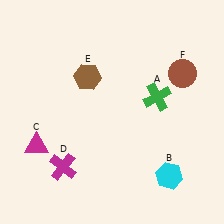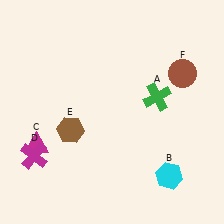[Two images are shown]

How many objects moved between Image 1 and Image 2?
2 objects moved between the two images.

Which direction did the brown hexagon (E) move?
The brown hexagon (E) moved down.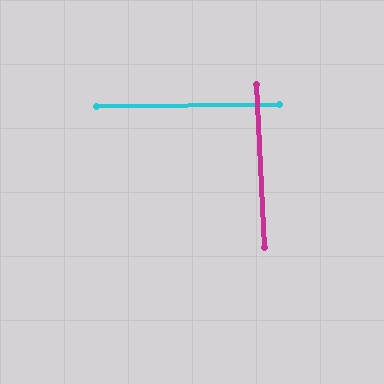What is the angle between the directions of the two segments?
Approximately 88 degrees.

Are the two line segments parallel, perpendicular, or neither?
Perpendicular — they meet at approximately 88°.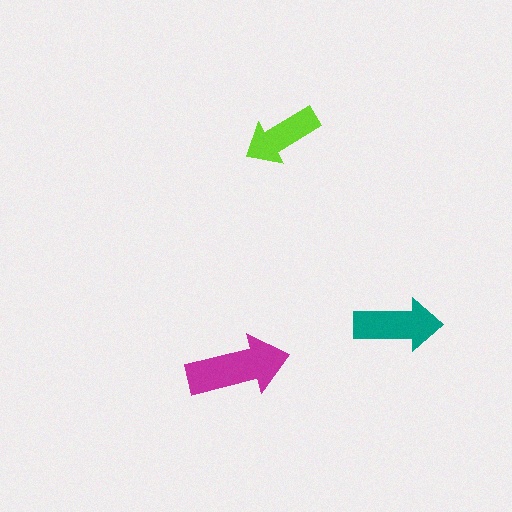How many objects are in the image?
There are 3 objects in the image.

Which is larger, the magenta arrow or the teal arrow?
The magenta one.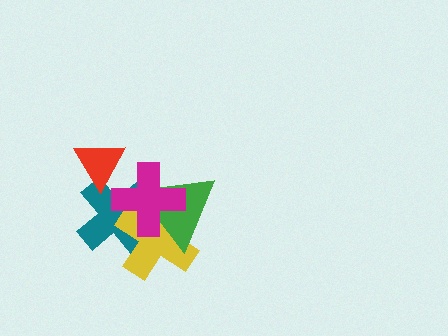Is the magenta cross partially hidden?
Yes, it is partially covered by another shape.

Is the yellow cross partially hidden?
Yes, it is partially covered by another shape.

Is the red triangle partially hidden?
No, no other shape covers it.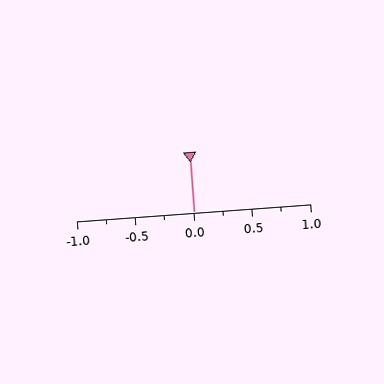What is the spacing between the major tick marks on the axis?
The major ticks are spaced 0.5 apart.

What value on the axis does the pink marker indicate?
The marker indicates approximately 0.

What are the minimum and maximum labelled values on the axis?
The axis runs from -1.0 to 1.0.